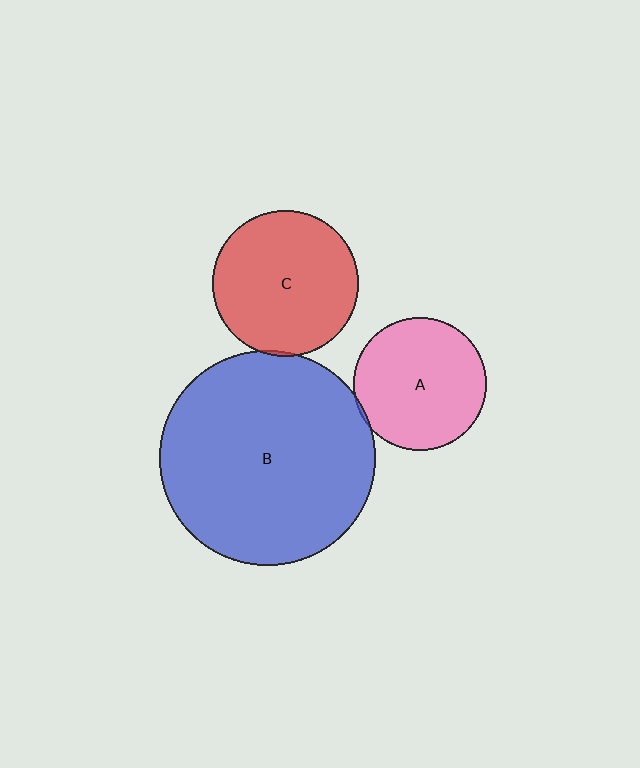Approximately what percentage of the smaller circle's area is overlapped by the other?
Approximately 5%.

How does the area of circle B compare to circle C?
Approximately 2.2 times.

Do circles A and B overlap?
Yes.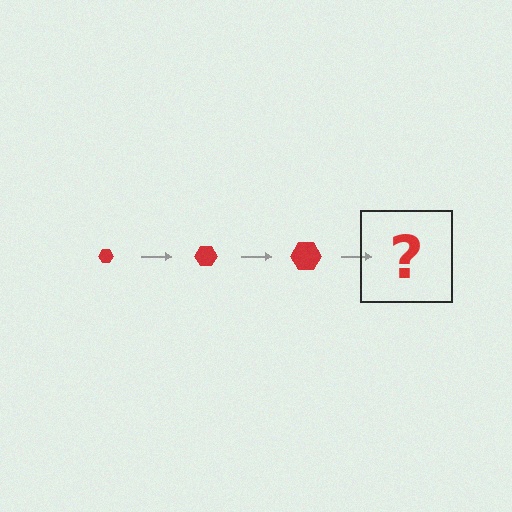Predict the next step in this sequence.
The next step is a red hexagon, larger than the previous one.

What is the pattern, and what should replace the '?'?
The pattern is that the hexagon gets progressively larger each step. The '?' should be a red hexagon, larger than the previous one.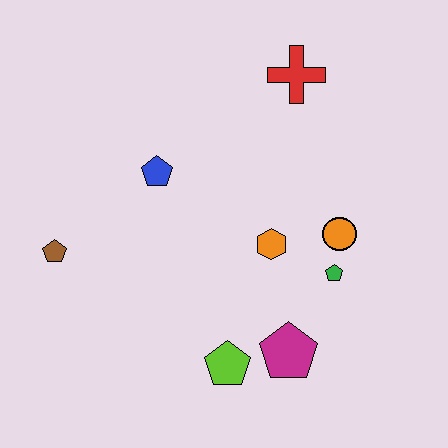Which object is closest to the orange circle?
The green pentagon is closest to the orange circle.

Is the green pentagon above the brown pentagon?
No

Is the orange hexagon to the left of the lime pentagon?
No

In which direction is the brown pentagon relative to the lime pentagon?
The brown pentagon is to the left of the lime pentagon.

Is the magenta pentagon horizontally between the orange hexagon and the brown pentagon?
No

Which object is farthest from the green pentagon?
The brown pentagon is farthest from the green pentagon.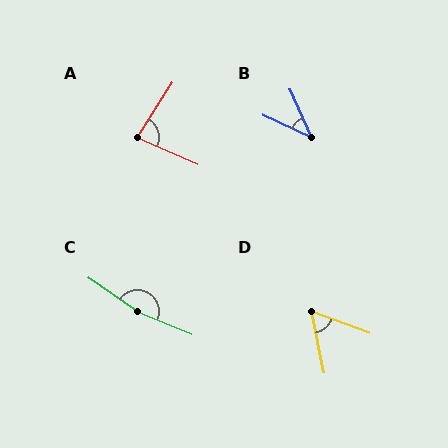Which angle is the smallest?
B, at approximately 41 degrees.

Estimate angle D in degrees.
Approximately 58 degrees.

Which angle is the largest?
C, at approximately 167 degrees.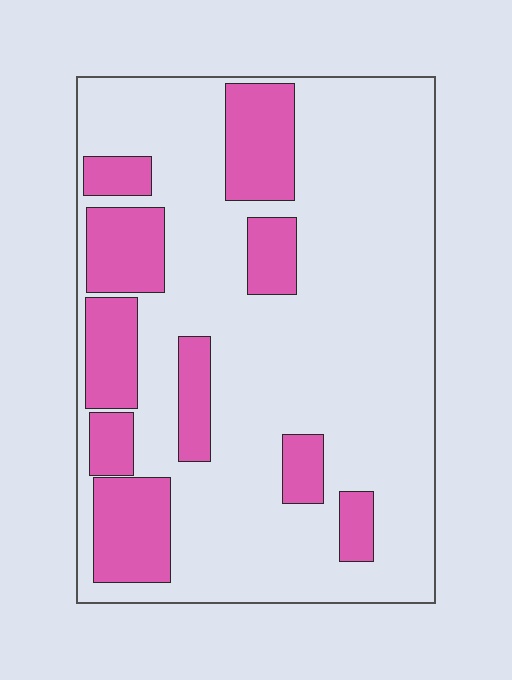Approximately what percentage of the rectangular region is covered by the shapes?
Approximately 25%.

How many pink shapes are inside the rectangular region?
10.